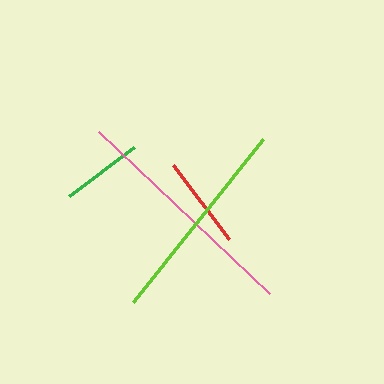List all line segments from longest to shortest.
From longest to shortest: pink, lime, red, green.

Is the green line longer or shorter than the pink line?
The pink line is longer than the green line.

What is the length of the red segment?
The red segment is approximately 93 pixels long.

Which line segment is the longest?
The pink line is the longest at approximately 235 pixels.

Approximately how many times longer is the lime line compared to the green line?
The lime line is approximately 2.6 times the length of the green line.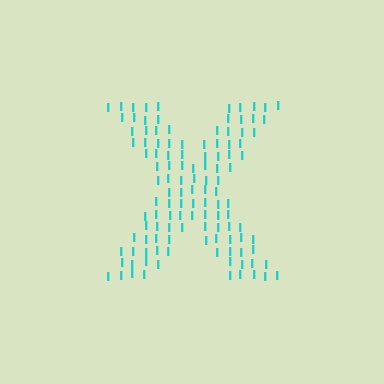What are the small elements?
The small elements are letter I's.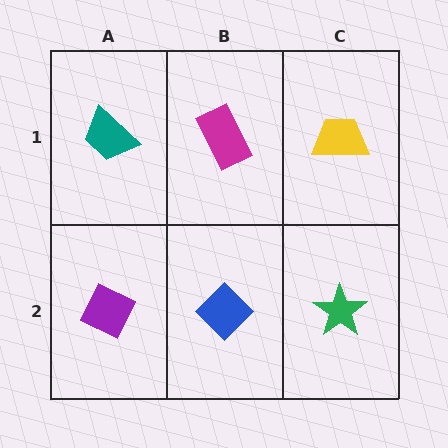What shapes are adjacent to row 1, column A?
A purple diamond (row 2, column A), a magenta rectangle (row 1, column B).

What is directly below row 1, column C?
A green star.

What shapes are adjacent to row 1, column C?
A green star (row 2, column C), a magenta rectangle (row 1, column B).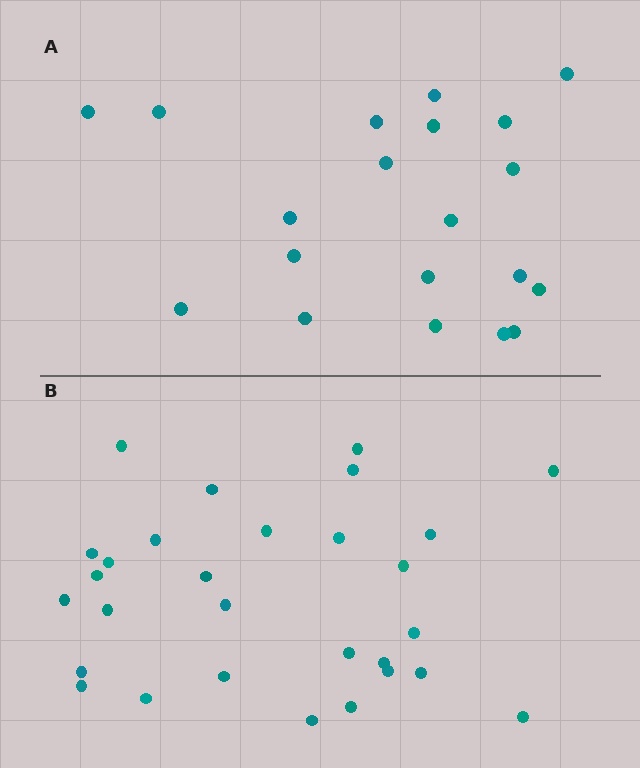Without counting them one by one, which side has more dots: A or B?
Region B (the bottom region) has more dots.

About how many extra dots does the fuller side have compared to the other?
Region B has roughly 8 or so more dots than region A.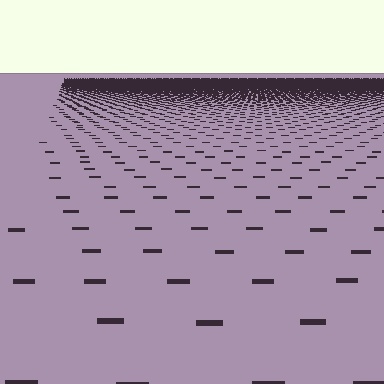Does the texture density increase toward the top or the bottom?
Density increases toward the top.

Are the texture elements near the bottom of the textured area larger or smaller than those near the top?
Larger. Near the bottom, elements are closer to the viewer and appear at a bigger on-screen size.